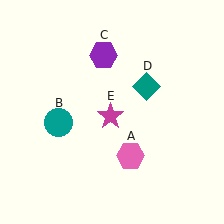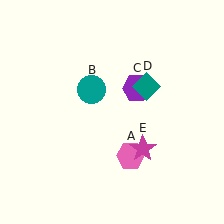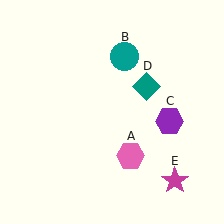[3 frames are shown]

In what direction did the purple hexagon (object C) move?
The purple hexagon (object C) moved down and to the right.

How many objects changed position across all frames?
3 objects changed position: teal circle (object B), purple hexagon (object C), magenta star (object E).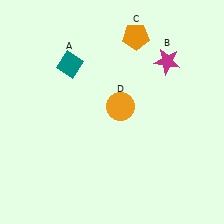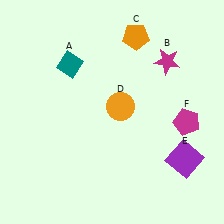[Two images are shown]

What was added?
A purple square (E), a magenta pentagon (F) were added in Image 2.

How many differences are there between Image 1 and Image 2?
There are 2 differences between the two images.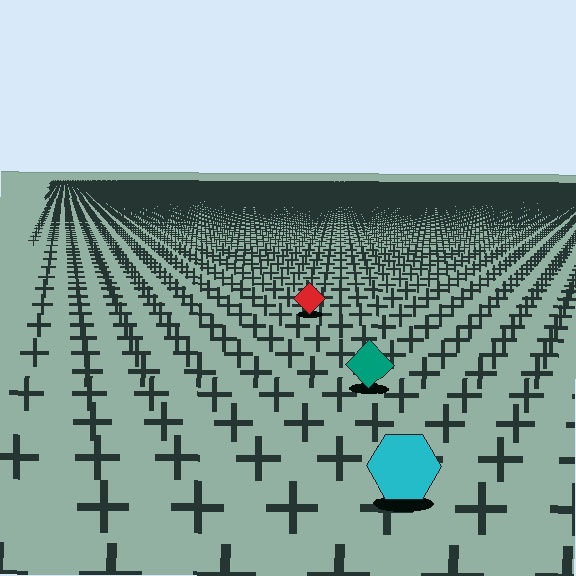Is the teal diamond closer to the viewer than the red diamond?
Yes. The teal diamond is closer — you can tell from the texture gradient: the ground texture is coarser near it.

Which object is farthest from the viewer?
The red diamond is farthest from the viewer. It appears smaller and the ground texture around it is denser.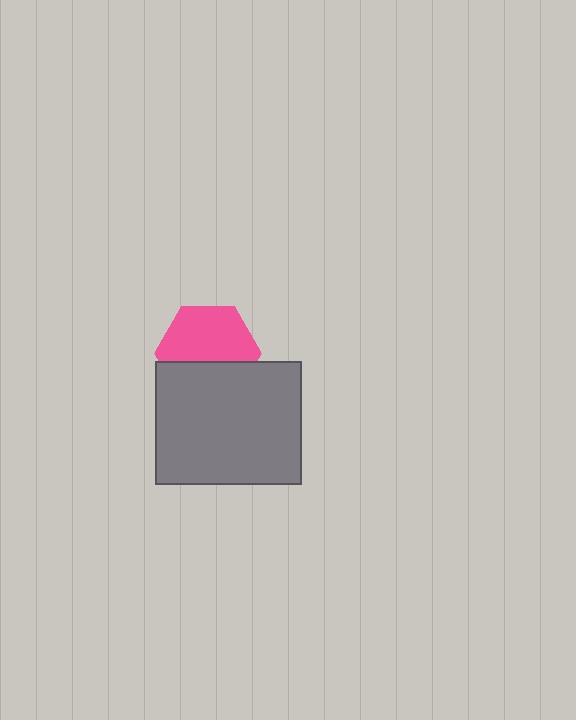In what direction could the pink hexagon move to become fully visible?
The pink hexagon could move up. That would shift it out from behind the gray rectangle entirely.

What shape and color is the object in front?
The object in front is a gray rectangle.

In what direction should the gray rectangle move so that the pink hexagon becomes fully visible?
The gray rectangle should move down. That is the shortest direction to clear the overlap and leave the pink hexagon fully visible.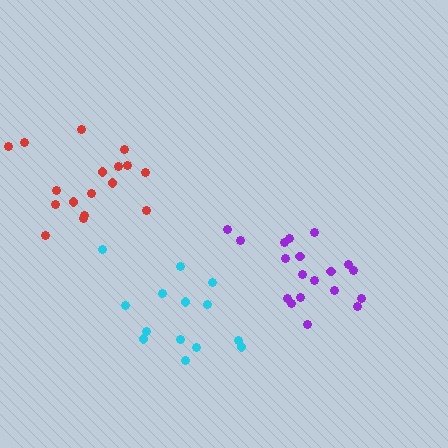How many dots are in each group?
Group 1: 17 dots, Group 2: 14 dots, Group 3: 20 dots (51 total).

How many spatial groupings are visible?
There are 3 spatial groupings.